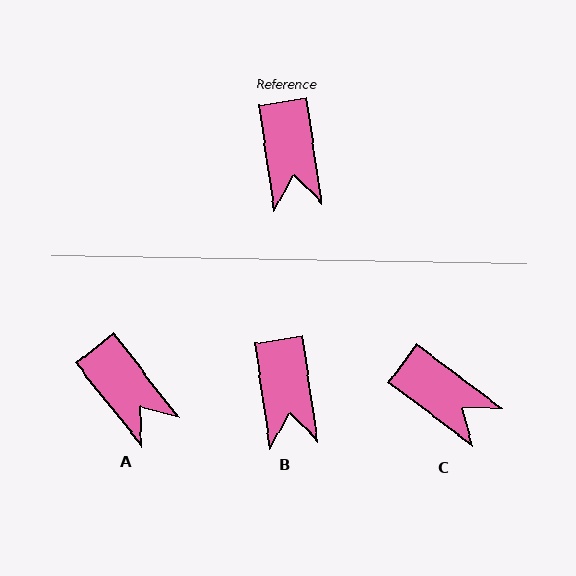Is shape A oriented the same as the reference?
No, it is off by about 30 degrees.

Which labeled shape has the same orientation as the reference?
B.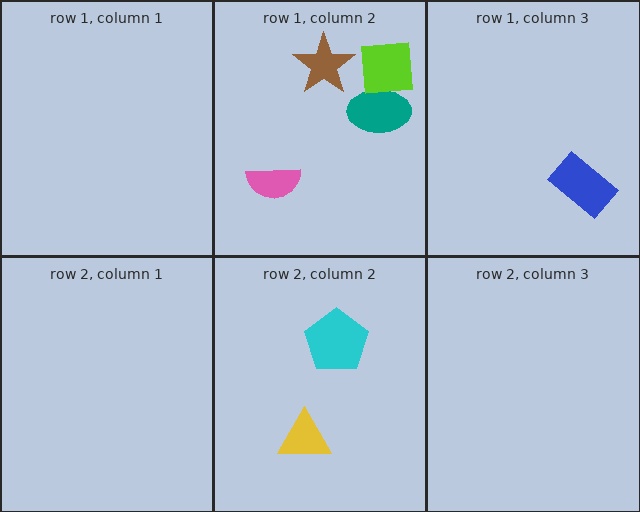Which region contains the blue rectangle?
The row 1, column 3 region.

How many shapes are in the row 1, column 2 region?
4.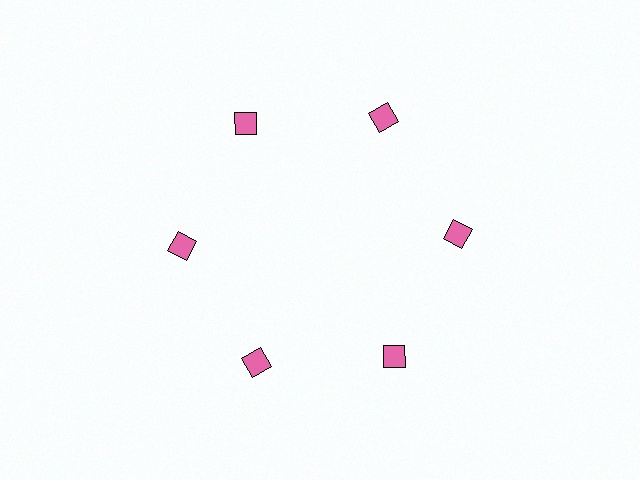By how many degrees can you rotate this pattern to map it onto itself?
The pattern maps onto itself every 60 degrees of rotation.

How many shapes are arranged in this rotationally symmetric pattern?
There are 6 shapes, arranged in 6 groups of 1.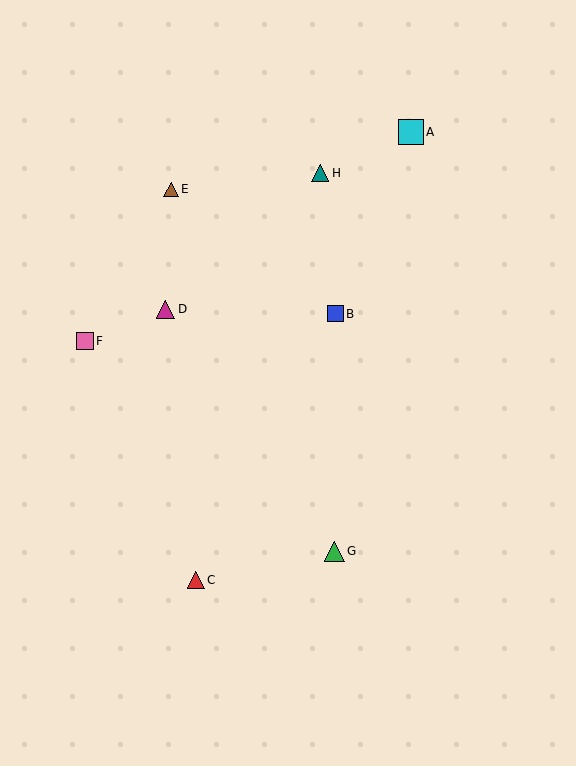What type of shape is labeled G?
Shape G is a green triangle.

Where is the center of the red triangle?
The center of the red triangle is at (196, 580).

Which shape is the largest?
The cyan square (labeled A) is the largest.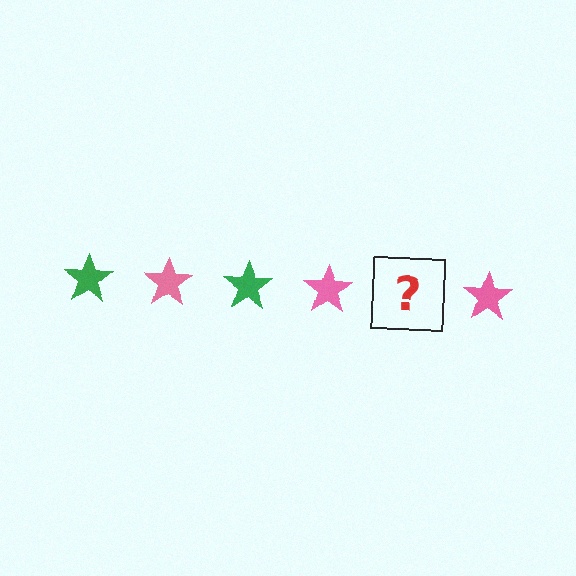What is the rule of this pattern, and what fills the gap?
The rule is that the pattern cycles through green, pink stars. The gap should be filled with a green star.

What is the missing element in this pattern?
The missing element is a green star.